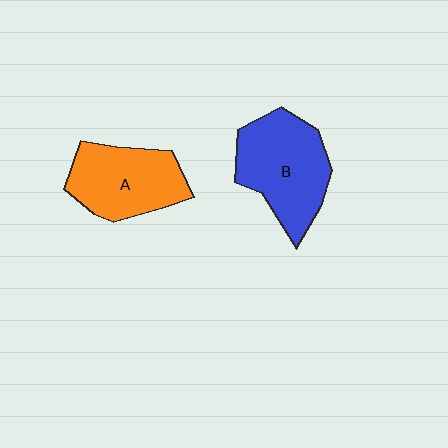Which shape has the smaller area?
Shape A (orange).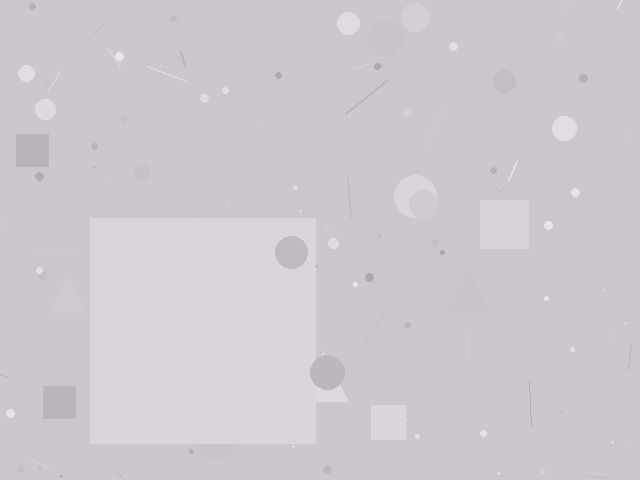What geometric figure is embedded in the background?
A square is embedded in the background.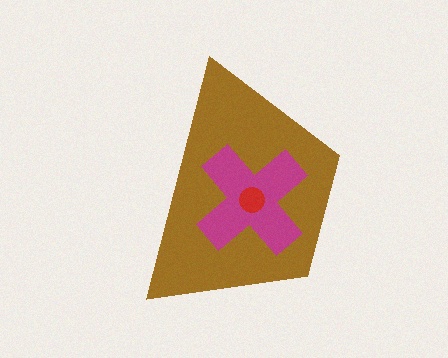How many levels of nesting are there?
3.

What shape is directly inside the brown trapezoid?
The magenta cross.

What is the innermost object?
The red circle.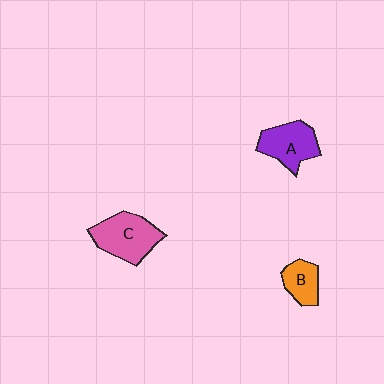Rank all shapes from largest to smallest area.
From largest to smallest: C (pink), A (purple), B (orange).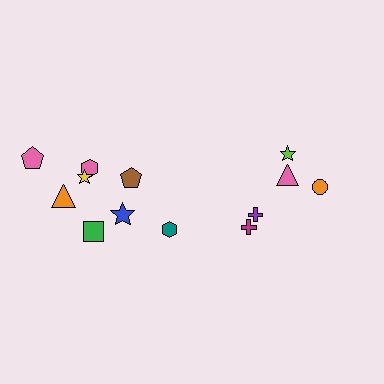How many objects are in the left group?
There are 8 objects.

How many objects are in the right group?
There are 5 objects.